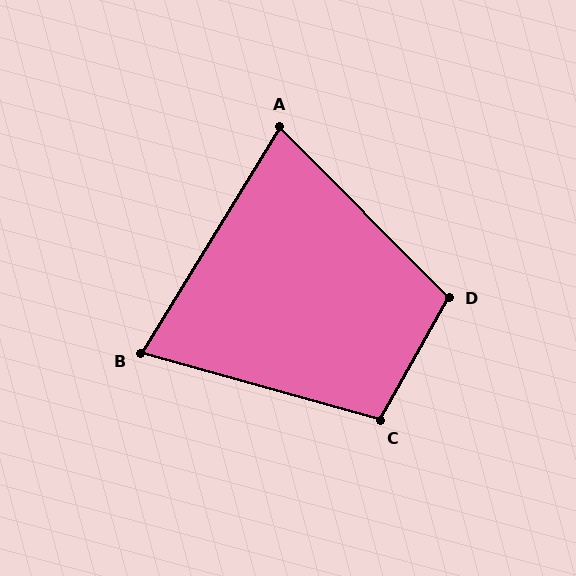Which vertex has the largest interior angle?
D, at approximately 106 degrees.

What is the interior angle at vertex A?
Approximately 76 degrees (acute).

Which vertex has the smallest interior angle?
B, at approximately 74 degrees.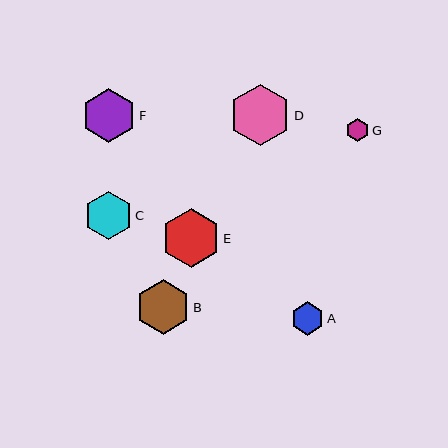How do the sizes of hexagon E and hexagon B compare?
Hexagon E and hexagon B are approximately the same size.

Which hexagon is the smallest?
Hexagon G is the smallest with a size of approximately 23 pixels.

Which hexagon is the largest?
Hexagon D is the largest with a size of approximately 62 pixels.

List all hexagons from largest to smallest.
From largest to smallest: D, E, B, F, C, A, G.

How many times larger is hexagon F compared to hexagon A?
Hexagon F is approximately 1.6 times the size of hexagon A.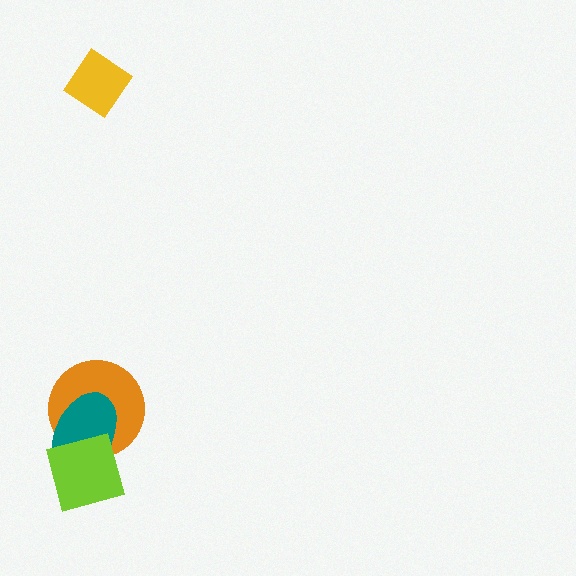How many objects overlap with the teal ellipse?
2 objects overlap with the teal ellipse.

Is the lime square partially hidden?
No, no other shape covers it.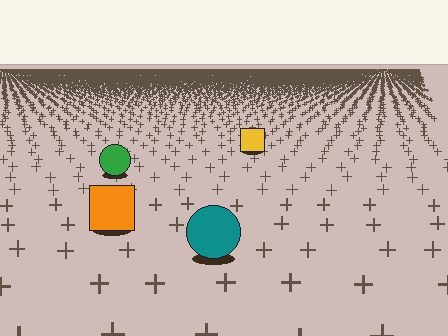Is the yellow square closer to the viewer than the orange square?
No. The orange square is closer — you can tell from the texture gradient: the ground texture is coarser near it.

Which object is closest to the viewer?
The teal circle is closest. The texture marks near it are larger and more spread out.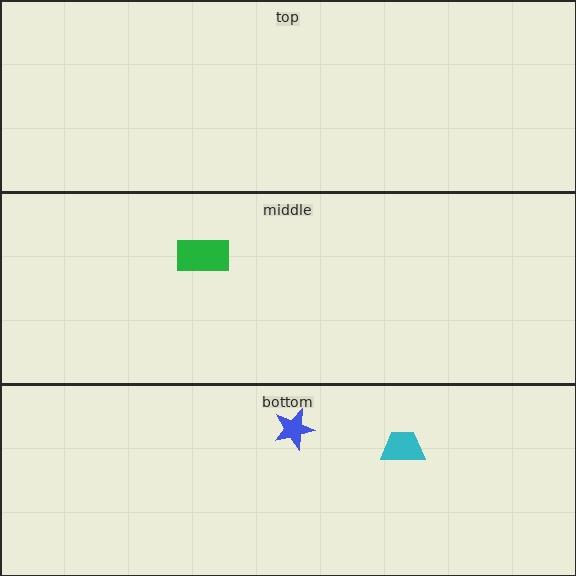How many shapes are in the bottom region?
2.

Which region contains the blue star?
The bottom region.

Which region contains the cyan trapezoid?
The bottom region.